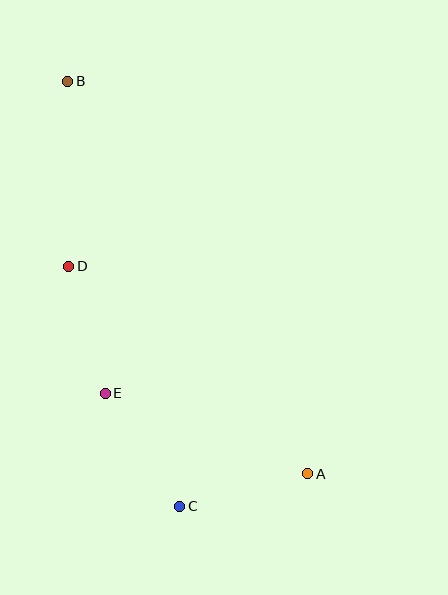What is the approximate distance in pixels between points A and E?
The distance between A and E is approximately 218 pixels.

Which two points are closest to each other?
Points A and C are closest to each other.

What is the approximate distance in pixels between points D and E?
The distance between D and E is approximately 132 pixels.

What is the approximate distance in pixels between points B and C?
The distance between B and C is approximately 440 pixels.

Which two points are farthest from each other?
Points A and B are farthest from each other.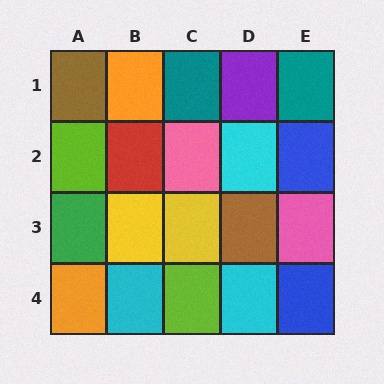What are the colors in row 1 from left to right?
Brown, orange, teal, purple, teal.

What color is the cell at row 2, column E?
Blue.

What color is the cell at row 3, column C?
Yellow.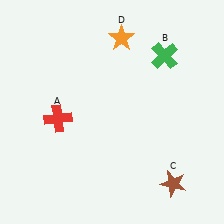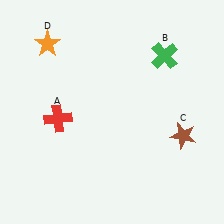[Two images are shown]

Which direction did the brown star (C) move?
The brown star (C) moved up.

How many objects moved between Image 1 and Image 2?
2 objects moved between the two images.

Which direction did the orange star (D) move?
The orange star (D) moved left.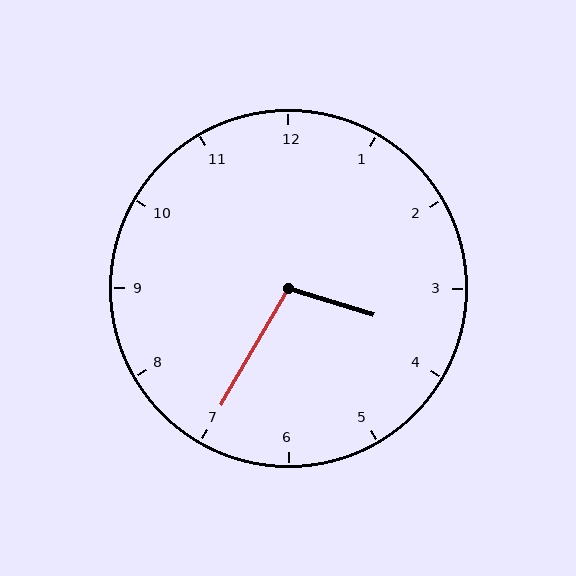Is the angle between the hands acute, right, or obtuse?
It is obtuse.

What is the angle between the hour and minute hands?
Approximately 102 degrees.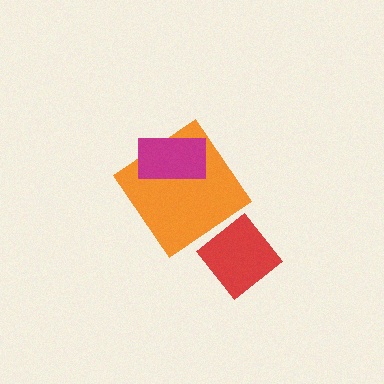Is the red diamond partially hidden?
No, no other shape covers it.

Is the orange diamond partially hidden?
Yes, it is partially covered by another shape.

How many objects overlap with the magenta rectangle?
1 object overlaps with the magenta rectangle.